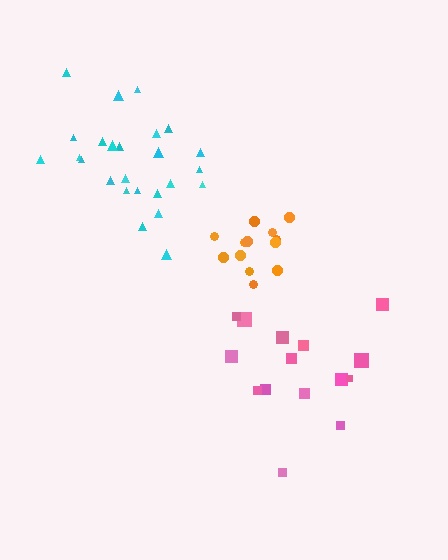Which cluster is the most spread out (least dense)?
Pink.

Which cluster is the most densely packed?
Orange.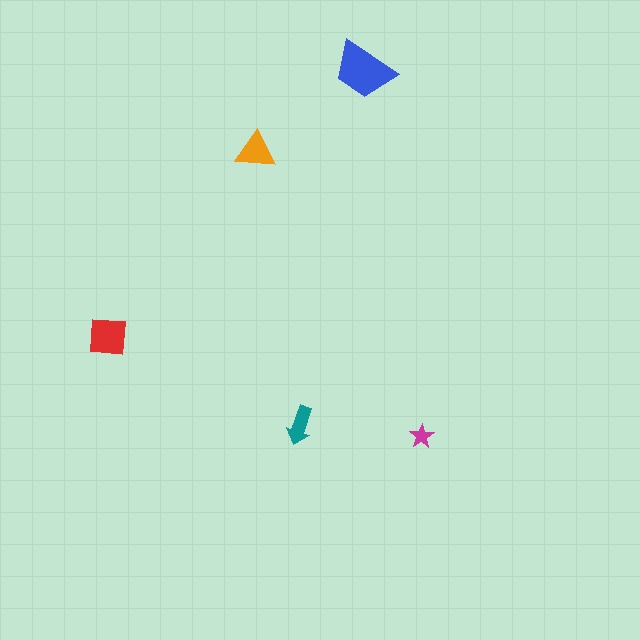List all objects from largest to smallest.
The blue trapezoid, the red square, the orange triangle, the teal arrow, the magenta star.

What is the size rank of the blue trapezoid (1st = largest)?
1st.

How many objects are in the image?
There are 5 objects in the image.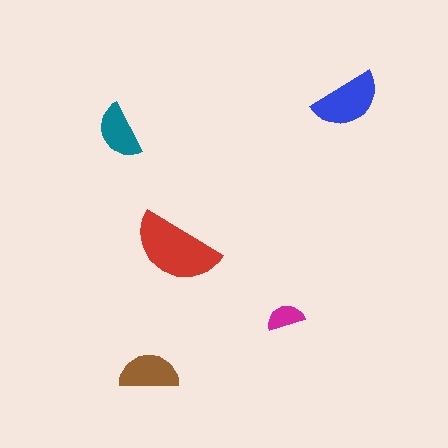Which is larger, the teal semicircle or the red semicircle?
The red one.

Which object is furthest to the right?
The blue semicircle is rightmost.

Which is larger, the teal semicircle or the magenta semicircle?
The teal one.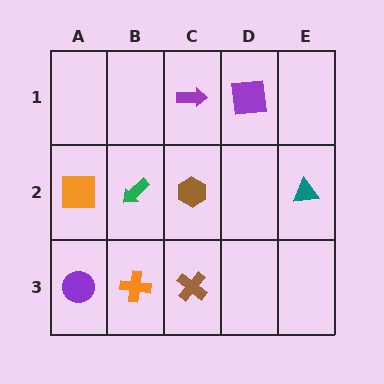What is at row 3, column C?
A brown cross.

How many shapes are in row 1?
2 shapes.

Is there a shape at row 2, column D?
No, that cell is empty.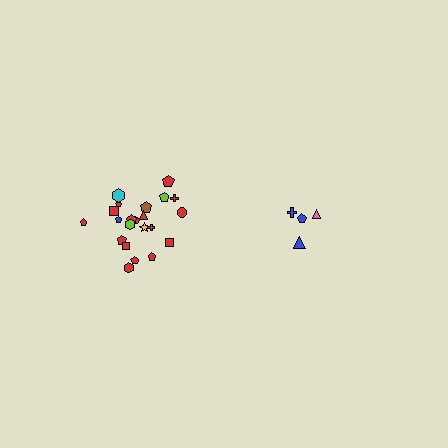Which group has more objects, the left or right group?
The left group.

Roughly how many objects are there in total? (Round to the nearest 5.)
Roughly 25 objects in total.